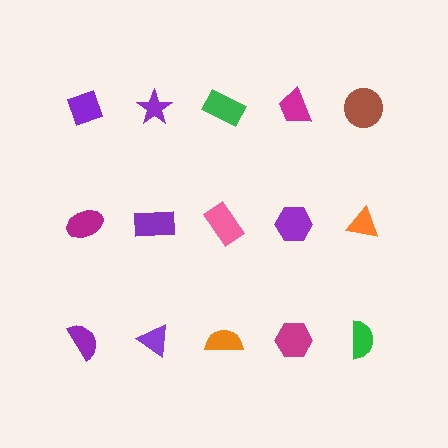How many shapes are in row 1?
5 shapes.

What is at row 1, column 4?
A magenta trapezoid.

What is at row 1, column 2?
A purple star.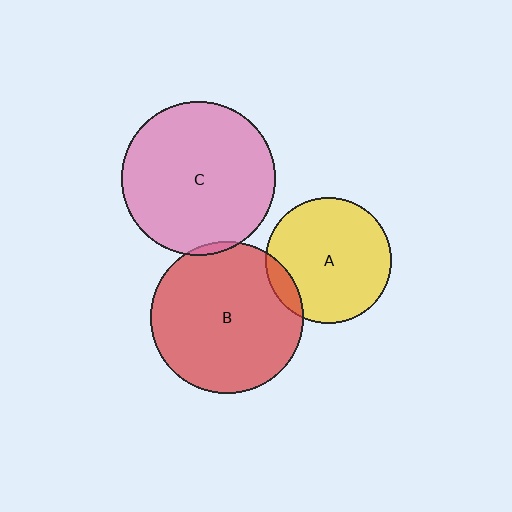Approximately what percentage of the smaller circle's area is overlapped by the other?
Approximately 10%.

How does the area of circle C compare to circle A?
Approximately 1.5 times.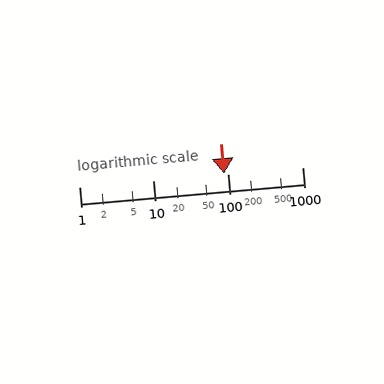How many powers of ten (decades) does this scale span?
The scale spans 3 decades, from 1 to 1000.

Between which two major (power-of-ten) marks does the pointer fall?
The pointer is between 10 and 100.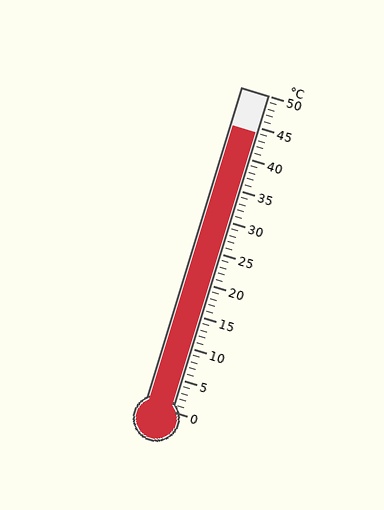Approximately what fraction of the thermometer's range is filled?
The thermometer is filled to approximately 90% of its range.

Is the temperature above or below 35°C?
The temperature is above 35°C.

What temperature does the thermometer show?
The thermometer shows approximately 44°C.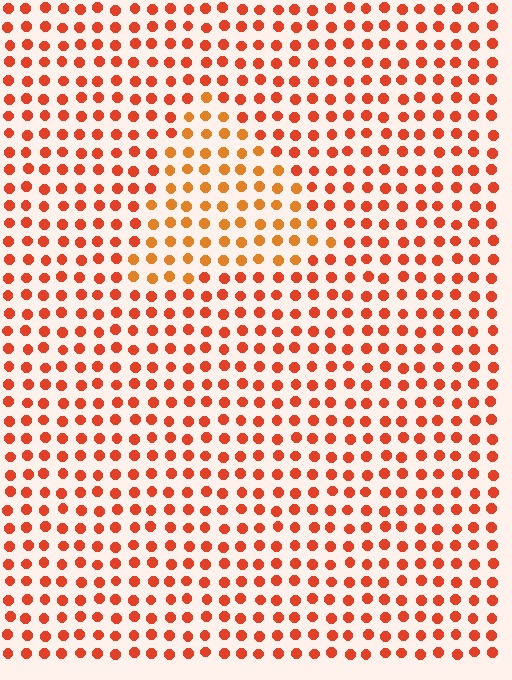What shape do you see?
I see a triangle.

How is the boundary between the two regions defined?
The boundary is defined purely by a slight shift in hue (about 21 degrees). Spacing, size, and orientation are identical on both sides.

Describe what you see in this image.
The image is filled with small red elements in a uniform arrangement. A triangle-shaped region is visible where the elements are tinted to a slightly different hue, forming a subtle color boundary.